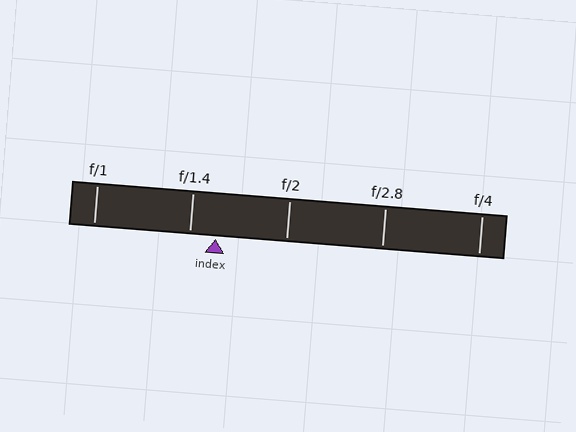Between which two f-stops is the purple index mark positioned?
The index mark is between f/1.4 and f/2.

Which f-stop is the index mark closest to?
The index mark is closest to f/1.4.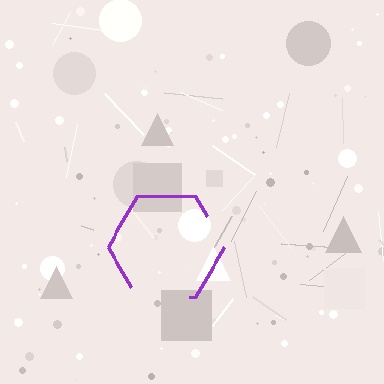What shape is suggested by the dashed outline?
The dashed outline suggests a hexagon.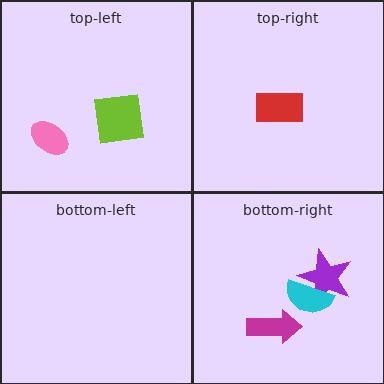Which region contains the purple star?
The bottom-right region.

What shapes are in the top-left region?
The pink ellipse, the lime square.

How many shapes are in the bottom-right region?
3.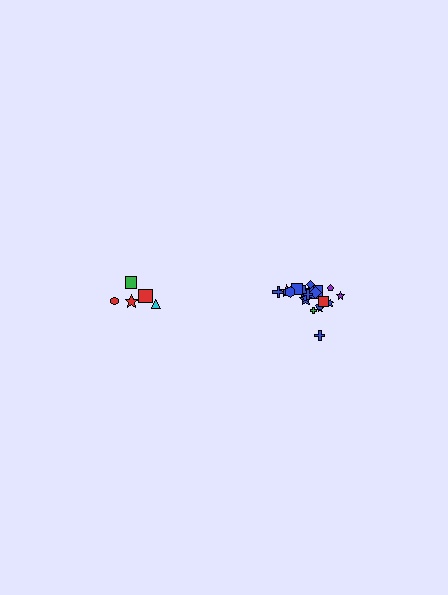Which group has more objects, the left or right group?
The right group.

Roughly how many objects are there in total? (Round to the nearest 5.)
Roughly 25 objects in total.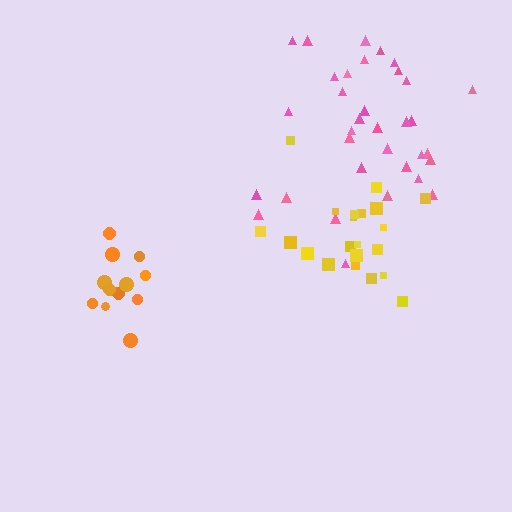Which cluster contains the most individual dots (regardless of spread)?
Pink (34).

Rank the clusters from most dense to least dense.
orange, yellow, pink.